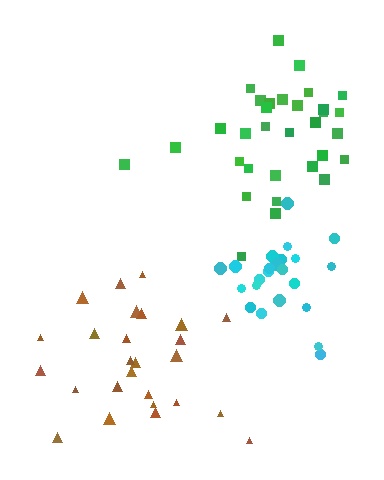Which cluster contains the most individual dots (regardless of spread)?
Green (32).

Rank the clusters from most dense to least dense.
cyan, green, brown.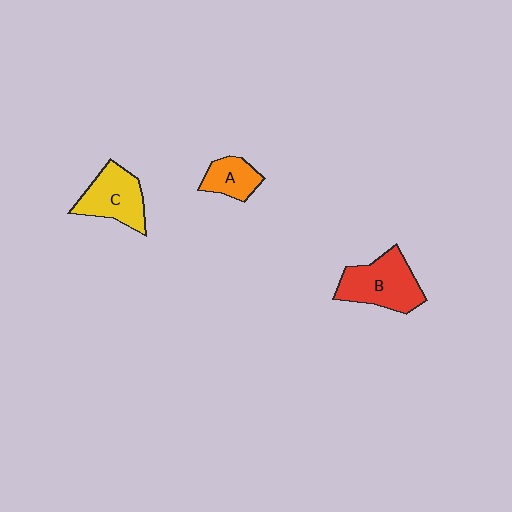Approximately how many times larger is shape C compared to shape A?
Approximately 1.6 times.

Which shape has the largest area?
Shape B (red).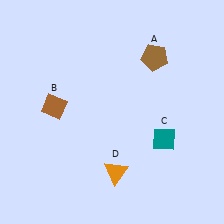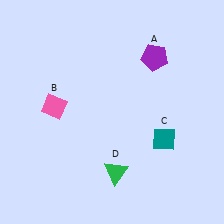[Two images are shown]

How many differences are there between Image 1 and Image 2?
There are 3 differences between the two images.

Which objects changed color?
A changed from brown to purple. B changed from brown to pink. D changed from orange to green.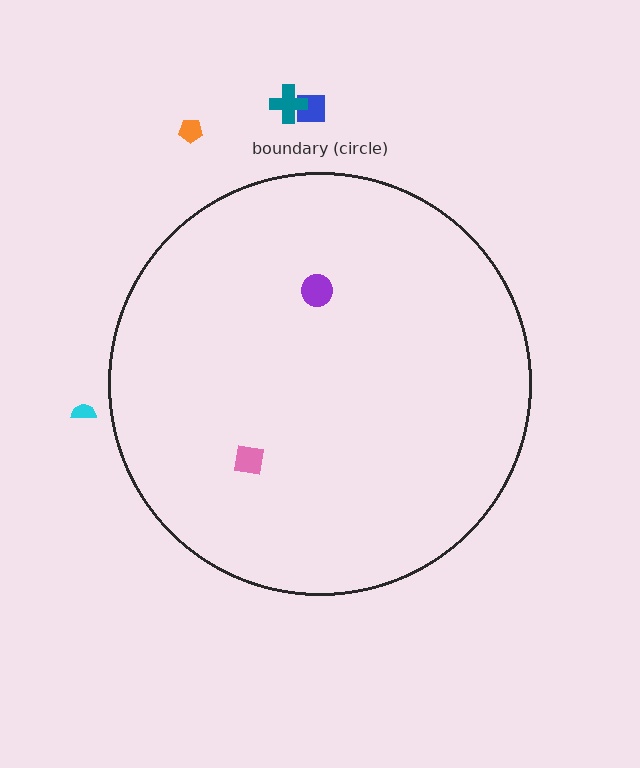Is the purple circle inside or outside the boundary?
Inside.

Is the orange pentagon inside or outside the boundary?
Outside.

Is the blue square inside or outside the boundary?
Outside.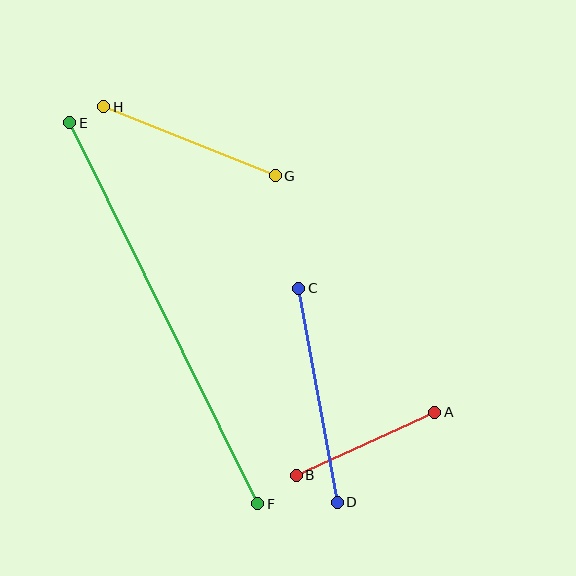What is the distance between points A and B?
The distance is approximately 152 pixels.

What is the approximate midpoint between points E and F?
The midpoint is at approximately (164, 313) pixels.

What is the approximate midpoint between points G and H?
The midpoint is at approximately (190, 141) pixels.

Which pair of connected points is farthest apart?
Points E and F are farthest apart.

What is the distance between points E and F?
The distance is approximately 425 pixels.